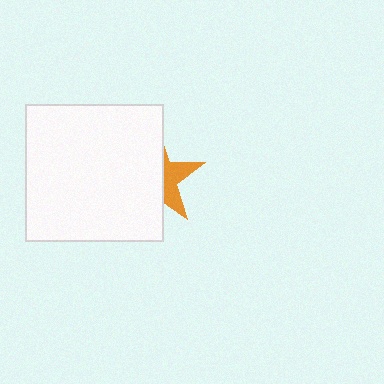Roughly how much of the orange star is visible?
A small part of it is visible (roughly 38%).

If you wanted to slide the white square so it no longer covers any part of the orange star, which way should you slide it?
Slide it left — that is the most direct way to separate the two shapes.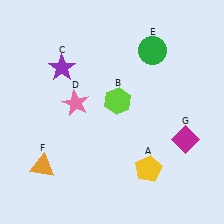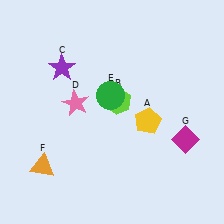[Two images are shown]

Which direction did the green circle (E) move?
The green circle (E) moved down.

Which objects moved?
The objects that moved are: the yellow pentagon (A), the green circle (E).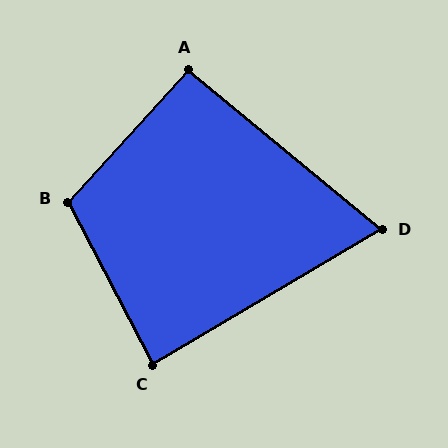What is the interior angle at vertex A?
Approximately 93 degrees (approximately right).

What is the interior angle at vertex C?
Approximately 87 degrees (approximately right).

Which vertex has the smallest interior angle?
D, at approximately 70 degrees.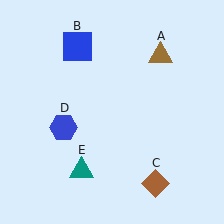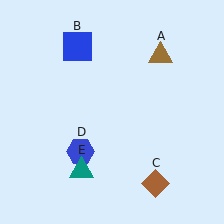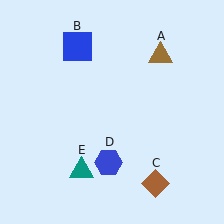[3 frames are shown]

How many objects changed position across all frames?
1 object changed position: blue hexagon (object D).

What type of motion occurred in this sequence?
The blue hexagon (object D) rotated counterclockwise around the center of the scene.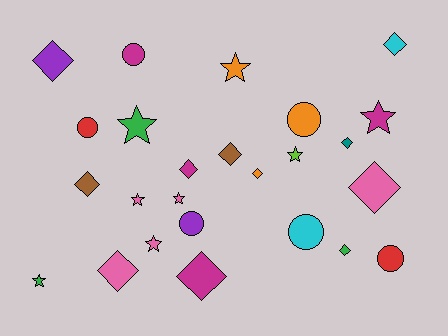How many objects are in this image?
There are 25 objects.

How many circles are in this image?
There are 6 circles.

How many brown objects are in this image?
There are 2 brown objects.